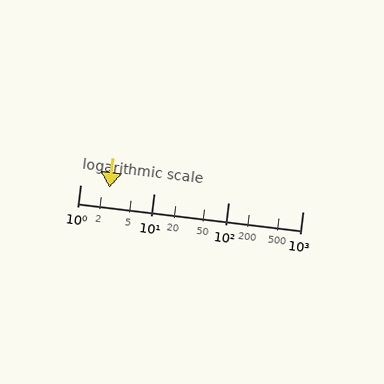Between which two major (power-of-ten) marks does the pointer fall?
The pointer is between 1 and 10.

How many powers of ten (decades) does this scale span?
The scale spans 3 decades, from 1 to 1000.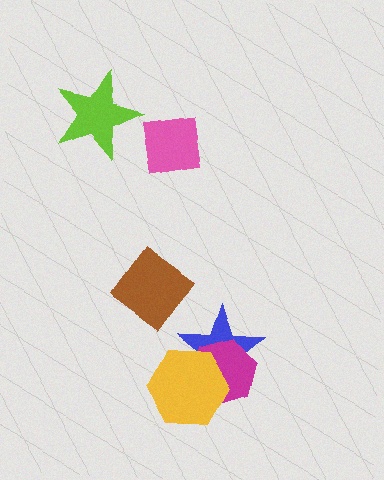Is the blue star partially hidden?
Yes, it is partially covered by another shape.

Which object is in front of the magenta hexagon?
The yellow hexagon is in front of the magenta hexagon.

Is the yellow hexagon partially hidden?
No, no other shape covers it.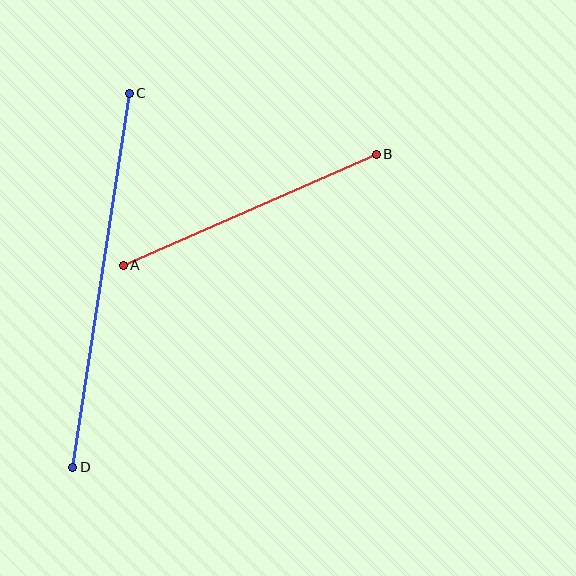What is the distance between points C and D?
The distance is approximately 378 pixels.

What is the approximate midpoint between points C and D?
The midpoint is at approximately (101, 280) pixels.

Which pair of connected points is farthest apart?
Points C and D are farthest apart.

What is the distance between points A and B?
The distance is approximately 276 pixels.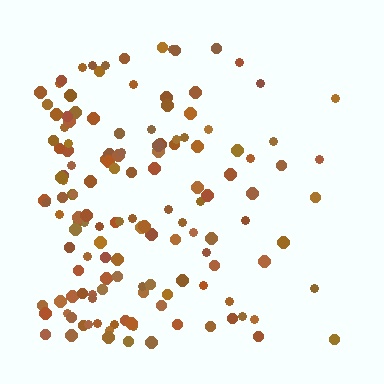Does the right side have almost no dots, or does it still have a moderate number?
Still a moderate number, just noticeably fewer than the left.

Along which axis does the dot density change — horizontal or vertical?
Horizontal.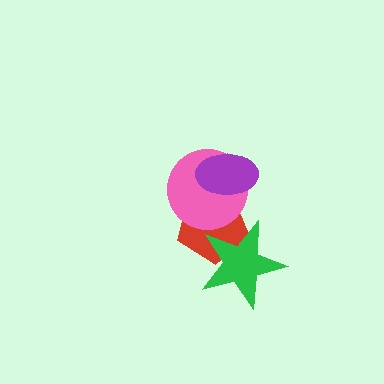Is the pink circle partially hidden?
Yes, it is partially covered by another shape.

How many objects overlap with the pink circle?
2 objects overlap with the pink circle.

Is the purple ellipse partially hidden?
No, no other shape covers it.